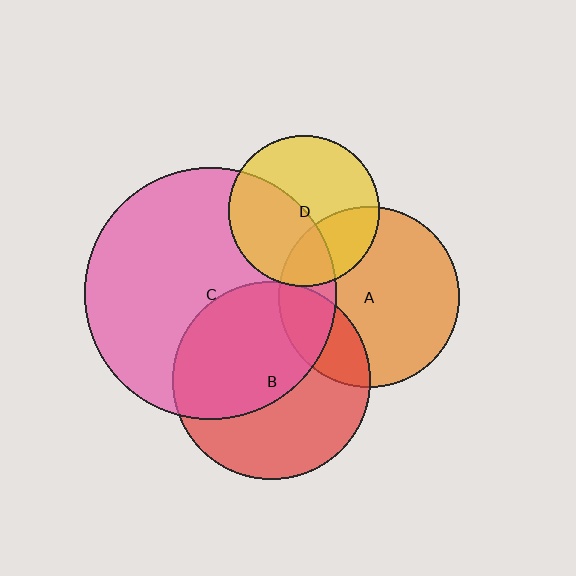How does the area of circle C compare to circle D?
Approximately 2.8 times.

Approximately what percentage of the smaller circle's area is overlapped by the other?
Approximately 20%.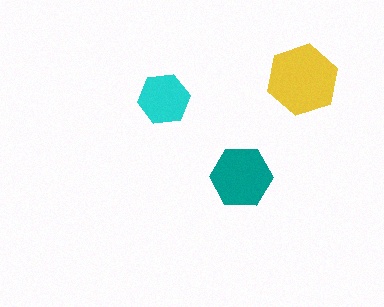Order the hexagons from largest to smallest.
the yellow one, the teal one, the cyan one.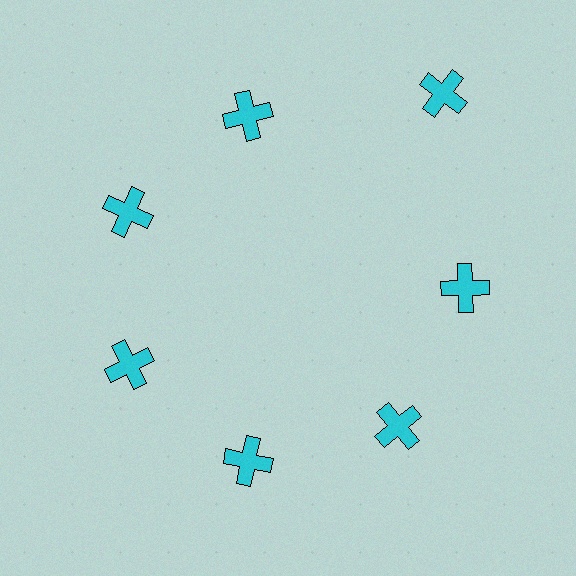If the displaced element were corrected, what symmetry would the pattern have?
It would have 7-fold rotational symmetry — the pattern would map onto itself every 51 degrees.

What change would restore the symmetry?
The symmetry would be restored by moving it inward, back onto the ring so that all 7 crosses sit at equal angles and equal distance from the center.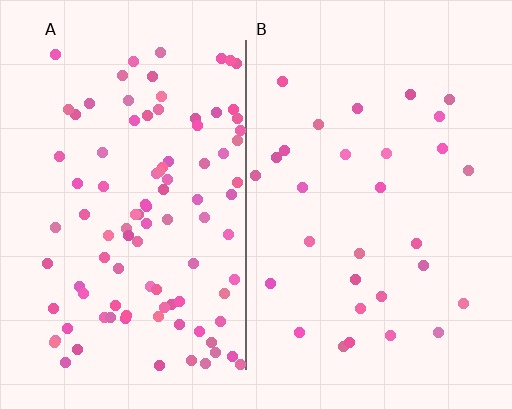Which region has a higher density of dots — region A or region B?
A (the left).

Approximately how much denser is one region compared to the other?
Approximately 3.3× — region A over region B.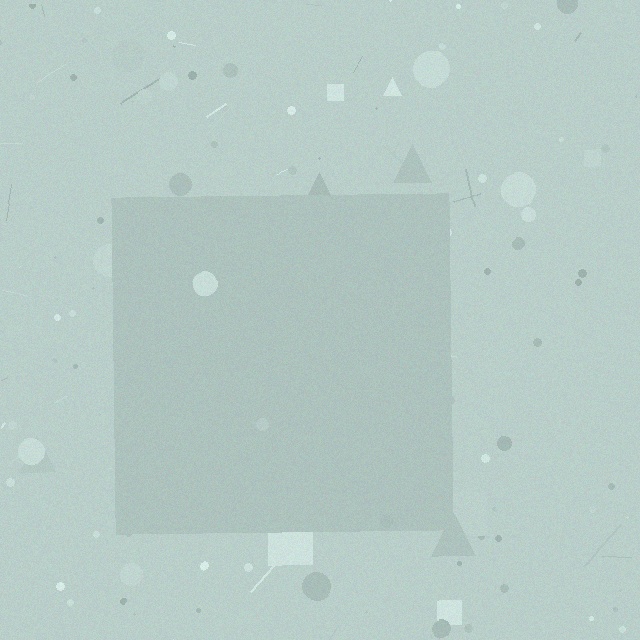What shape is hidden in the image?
A square is hidden in the image.